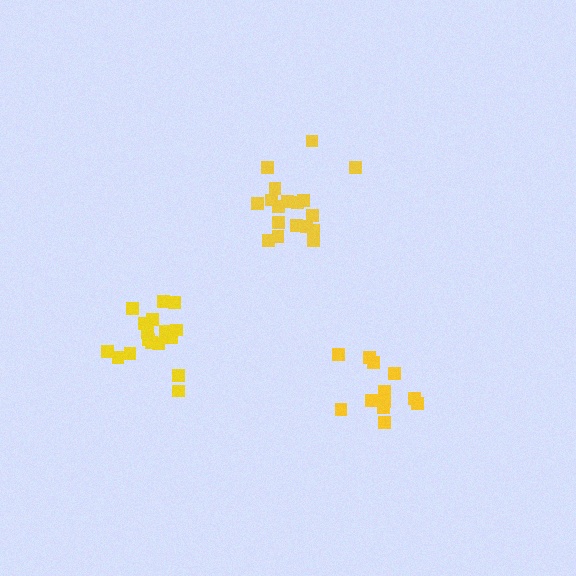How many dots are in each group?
Group 1: 18 dots, Group 2: 17 dots, Group 3: 12 dots (47 total).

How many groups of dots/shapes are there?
There are 3 groups.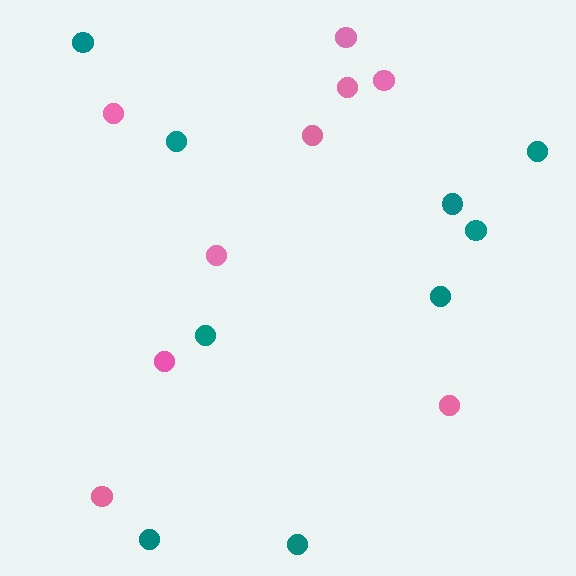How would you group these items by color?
There are 2 groups: one group of teal circles (9) and one group of pink circles (9).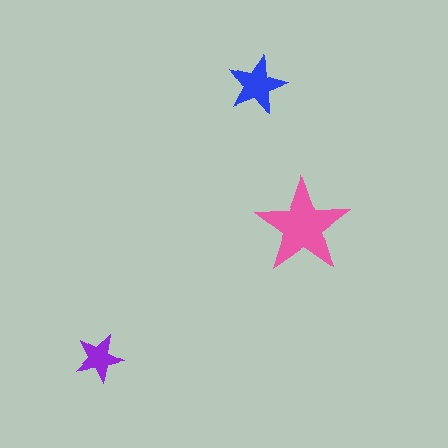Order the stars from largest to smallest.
the pink one, the blue one, the purple one.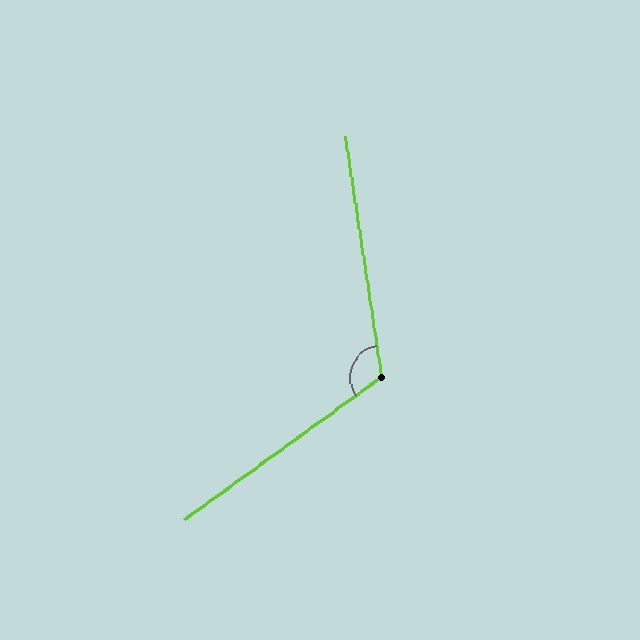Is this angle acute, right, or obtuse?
It is obtuse.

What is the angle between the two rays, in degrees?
Approximately 117 degrees.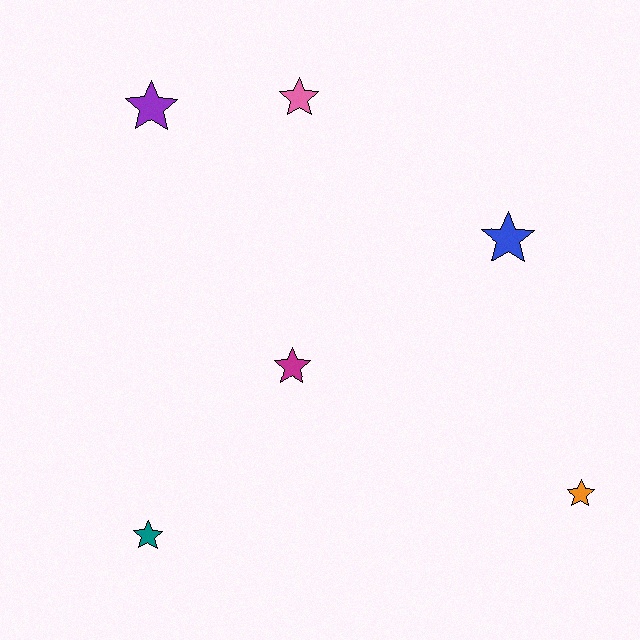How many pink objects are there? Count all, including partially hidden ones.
There is 1 pink object.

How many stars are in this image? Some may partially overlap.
There are 6 stars.